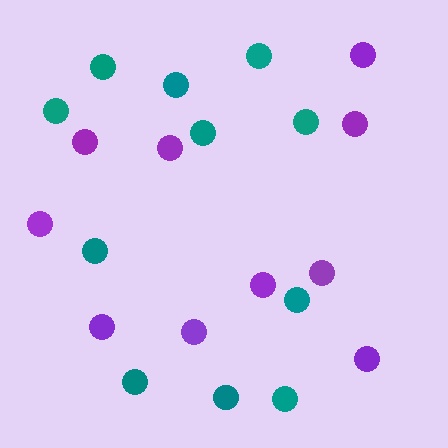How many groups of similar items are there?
There are 2 groups: one group of purple circles (10) and one group of teal circles (11).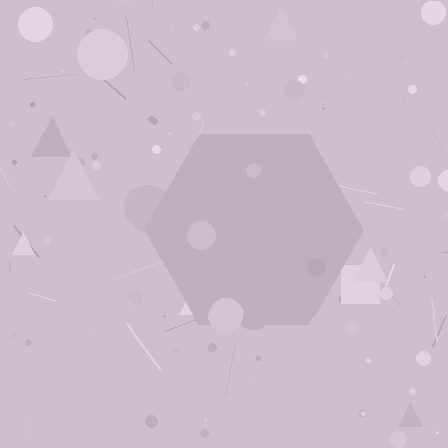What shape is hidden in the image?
A hexagon is hidden in the image.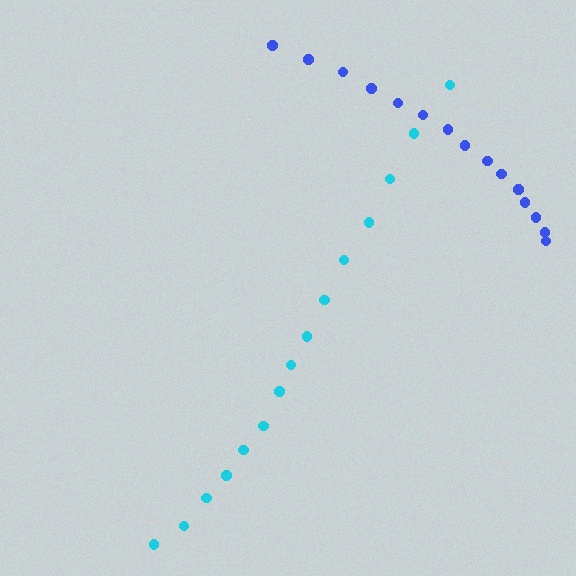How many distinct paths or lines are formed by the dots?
There are 2 distinct paths.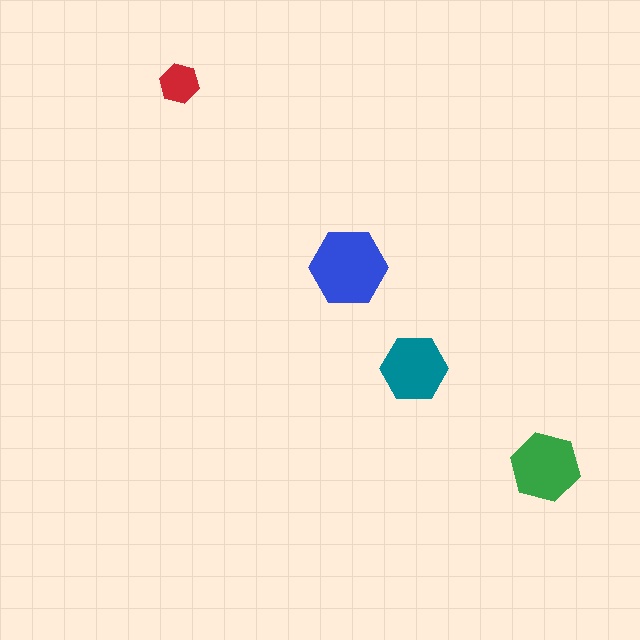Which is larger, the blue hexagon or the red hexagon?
The blue one.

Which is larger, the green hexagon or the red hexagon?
The green one.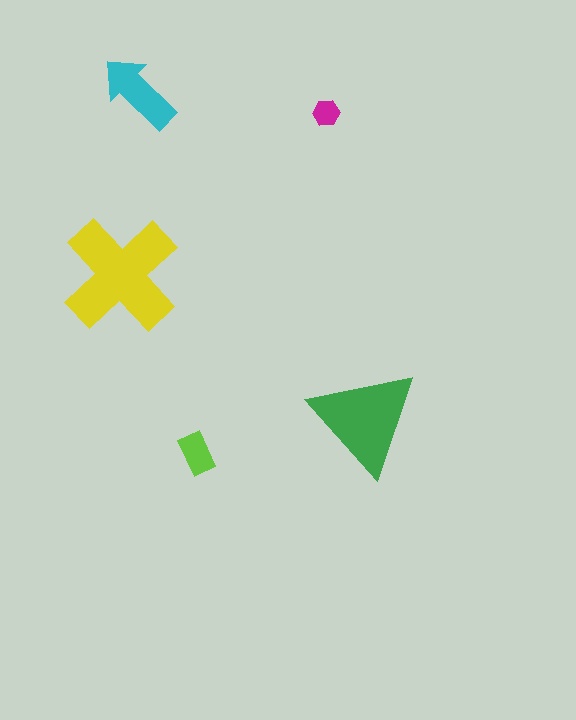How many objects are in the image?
There are 5 objects in the image.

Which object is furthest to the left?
The yellow cross is leftmost.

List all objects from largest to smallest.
The yellow cross, the green triangle, the cyan arrow, the lime rectangle, the magenta hexagon.